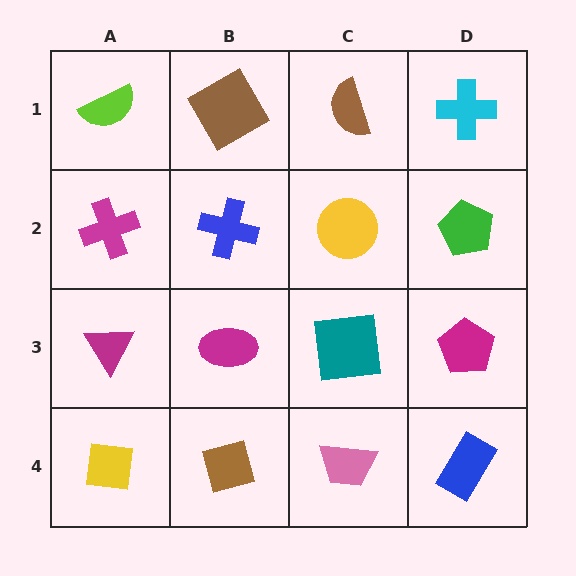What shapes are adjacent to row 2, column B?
A brown square (row 1, column B), a magenta ellipse (row 3, column B), a magenta cross (row 2, column A), a yellow circle (row 2, column C).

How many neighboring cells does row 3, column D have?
3.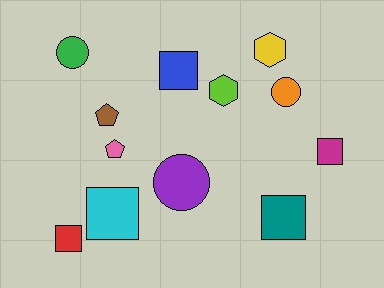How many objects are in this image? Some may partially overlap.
There are 12 objects.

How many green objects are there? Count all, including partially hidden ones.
There is 1 green object.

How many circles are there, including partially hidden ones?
There are 3 circles.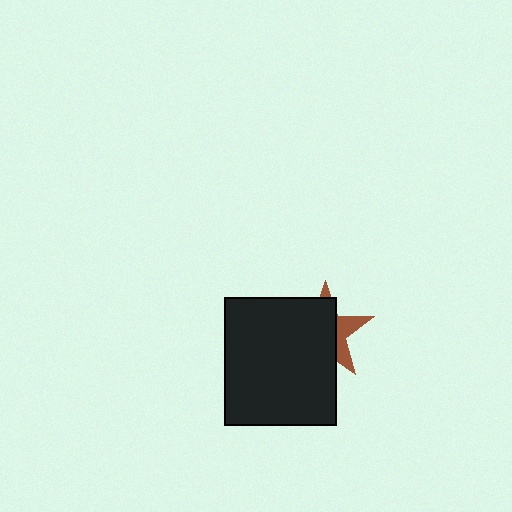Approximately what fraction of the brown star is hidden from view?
Roughly 69% of the brown star is hidden behind the black rectangle.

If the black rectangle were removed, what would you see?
You would see the complete brown star.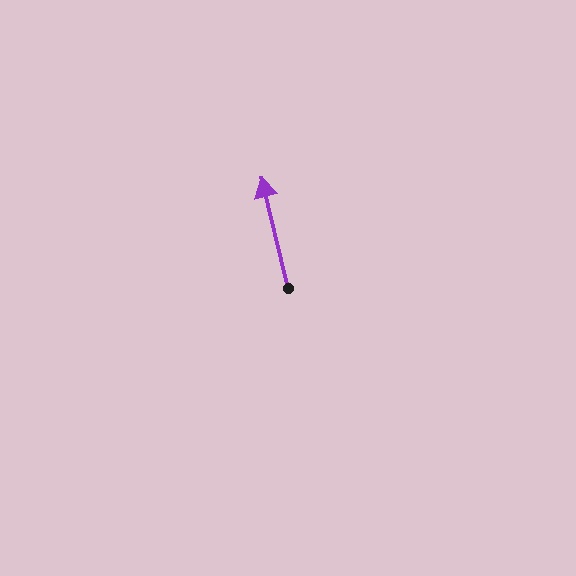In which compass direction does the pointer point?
North.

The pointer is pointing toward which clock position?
Roughly 12 o'clock.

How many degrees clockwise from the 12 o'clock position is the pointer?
Approximately 346 degrees.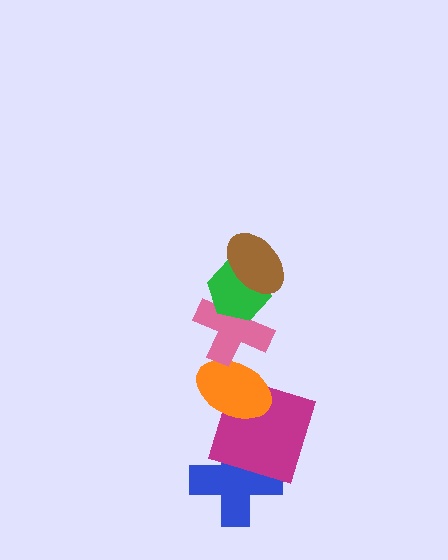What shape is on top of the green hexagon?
The brown ellipse is on top of the green hexagon.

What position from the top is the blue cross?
The blue cross is 6th from the top.